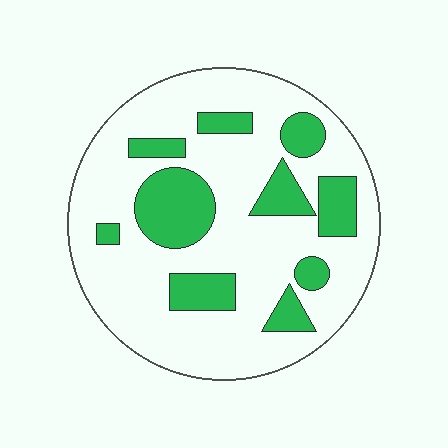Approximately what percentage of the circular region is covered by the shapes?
Approximately 25%.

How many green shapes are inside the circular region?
10.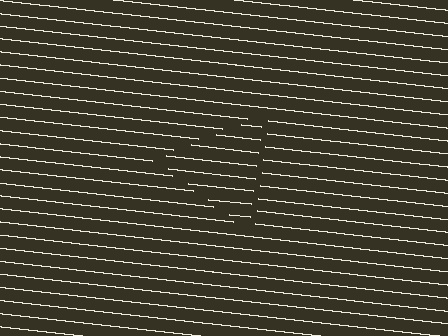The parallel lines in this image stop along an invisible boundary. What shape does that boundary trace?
An illusory triangle. The interior of the shape contains the same grating, shifted by half a period — the contour is defined by the phase discontinuity where line-ends from the inner and outer gratings abut.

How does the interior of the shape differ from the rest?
The interior of the shape contains the same grating, shifted by half a period — the contour is defined by the phase discontinuity where line-ends from the inner and outer gratings abut.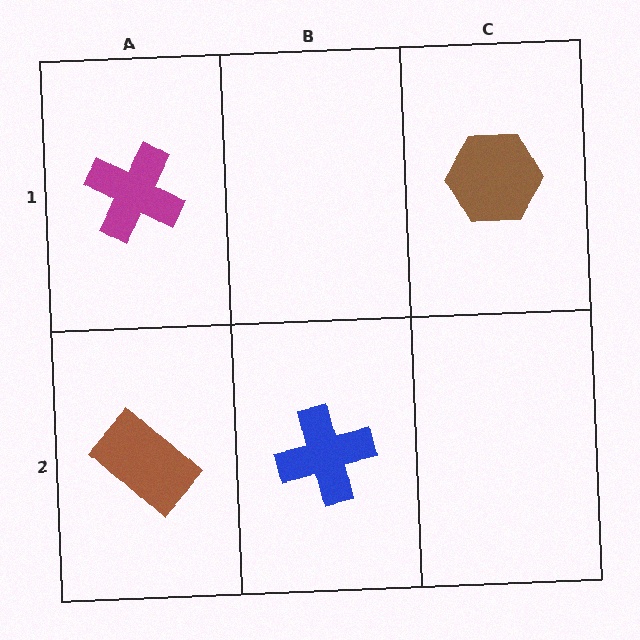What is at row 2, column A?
A brown rectangle.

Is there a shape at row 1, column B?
No, that cell is empty.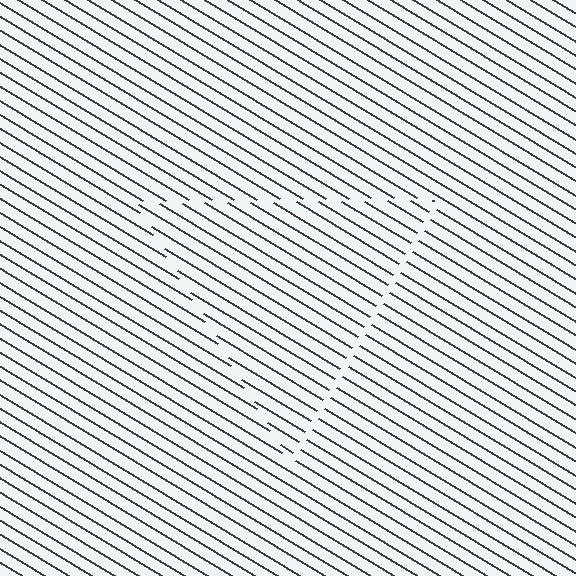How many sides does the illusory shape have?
3 sides — the line-ends trace a triangle.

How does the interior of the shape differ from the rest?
The interior of the shape contains the same grating, shifted by half a period — the contour is defined by the phase discontinuity where line-ends from the inner and outer gratings abut.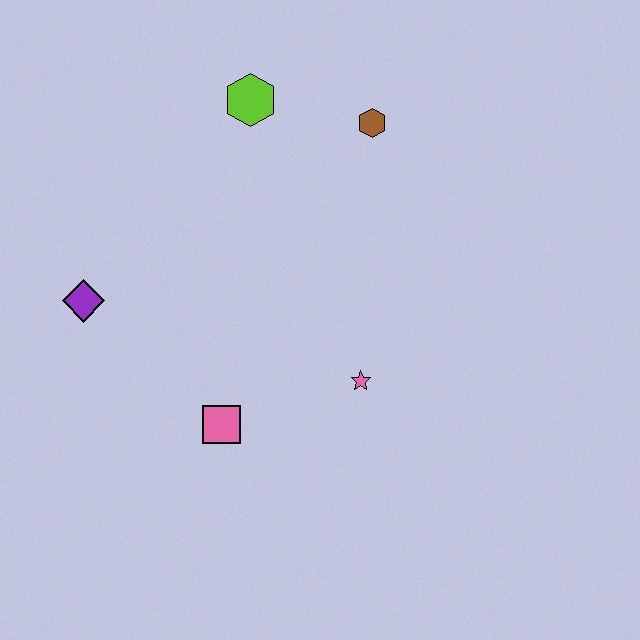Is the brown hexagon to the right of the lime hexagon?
Yes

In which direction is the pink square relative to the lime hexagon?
The pink square is below the lime hexagon.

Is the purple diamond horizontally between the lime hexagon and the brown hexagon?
No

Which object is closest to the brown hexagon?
The lime hexagon is closest to the brown hexagon.